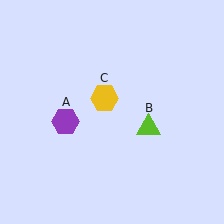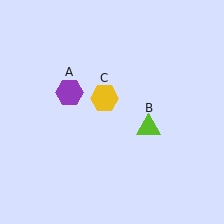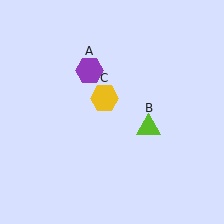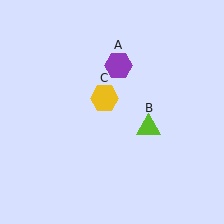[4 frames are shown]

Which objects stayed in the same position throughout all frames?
Lime triangle (object B) and yellow hexagon (object C) remained stationary.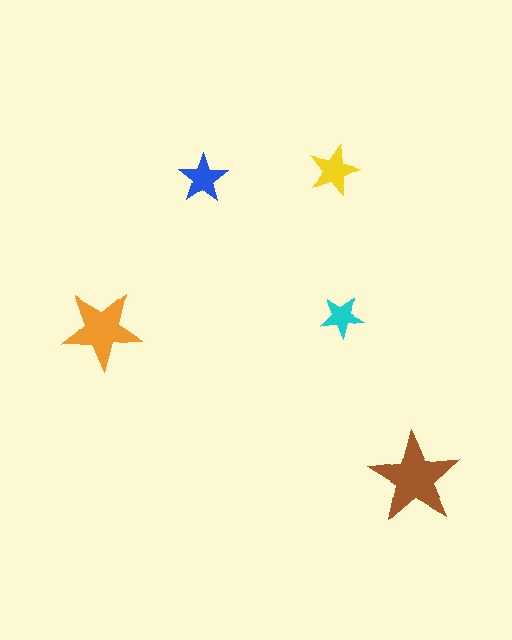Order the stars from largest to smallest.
the brown one, the orange one, the yellow one, the blue one, the cyan one.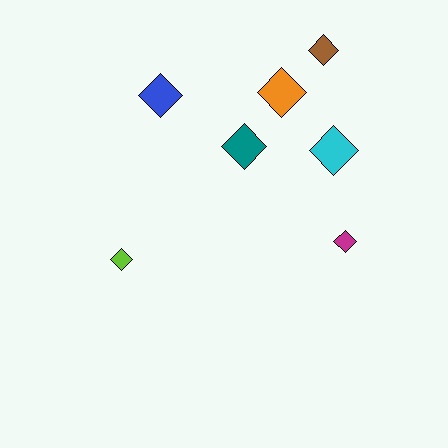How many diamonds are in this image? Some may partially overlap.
There are 7 diamonds.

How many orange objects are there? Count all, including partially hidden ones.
There is 1 orange object.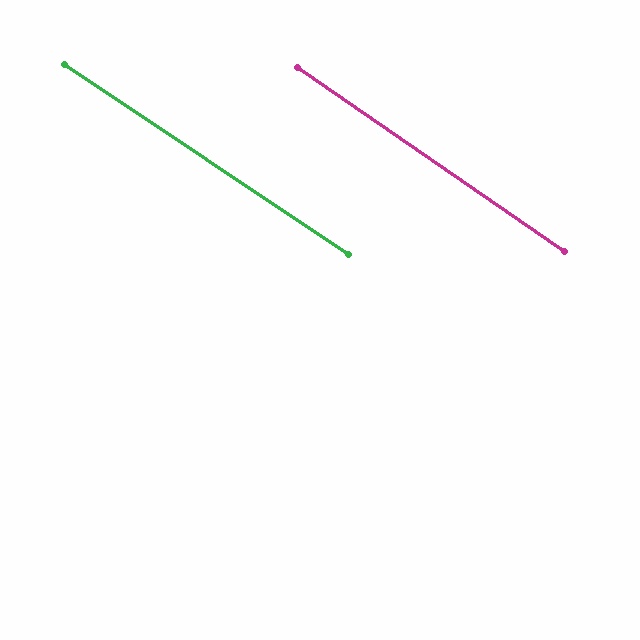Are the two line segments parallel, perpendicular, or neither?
Parallel — their directions differ by only 0.9°.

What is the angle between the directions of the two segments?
Approximately 1 degree.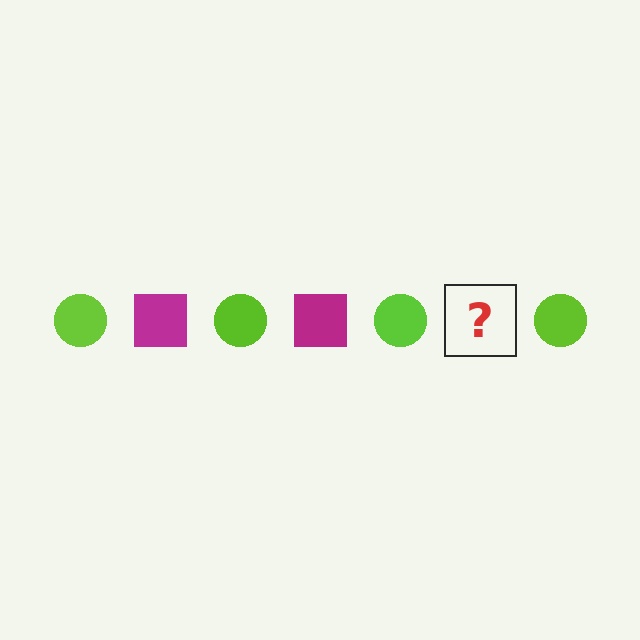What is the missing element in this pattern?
The missing element is a magenta square.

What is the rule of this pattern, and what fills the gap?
The rule is that the pattern alternates between lime circle and magenta square. The gap should be filled with a magenta square.